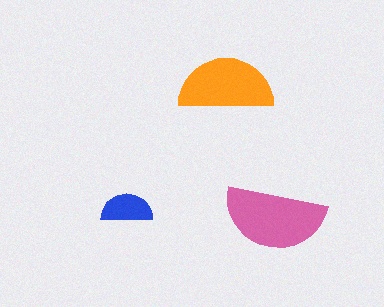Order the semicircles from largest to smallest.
the pink one, the orange one, the blue one.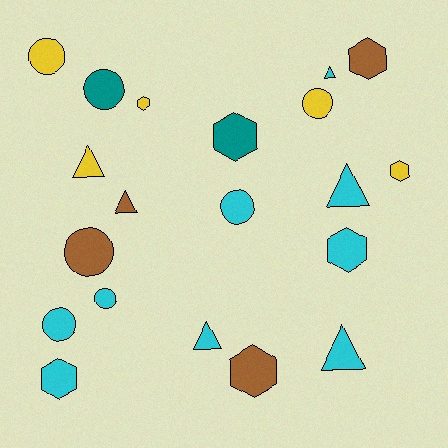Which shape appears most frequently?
Hexagon, with 7 objects.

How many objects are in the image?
There are 20 objects.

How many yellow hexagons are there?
There are 2 yellow hexagons.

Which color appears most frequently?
Cyan, with 9 objects.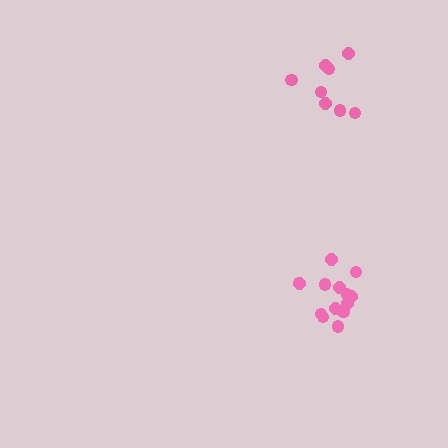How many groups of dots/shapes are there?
There are 2 groups.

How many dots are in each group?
Group 1: 14 dots, Group 2: 8 dots (22 total).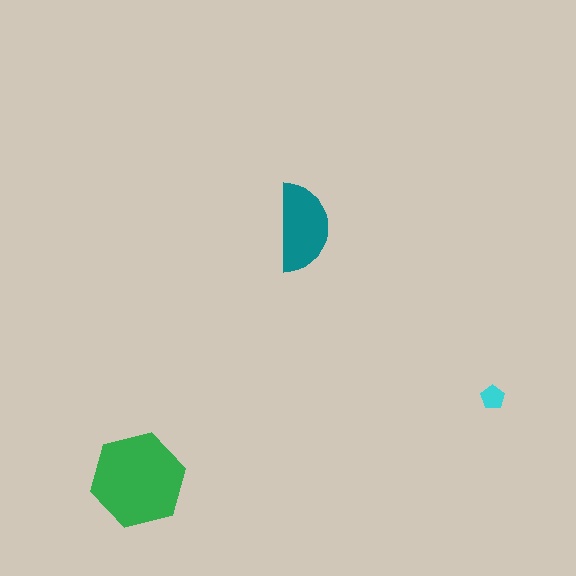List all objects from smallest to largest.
The cyan pentagon, the teal semicircle, the green hexagon.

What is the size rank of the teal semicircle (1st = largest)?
2nd.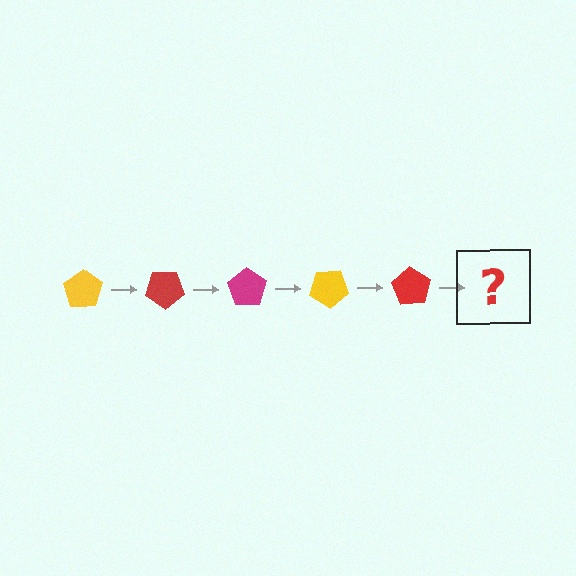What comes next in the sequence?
The next element should be a magenta pentagon, rotated 175 degrees from the start.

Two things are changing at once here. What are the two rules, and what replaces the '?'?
The two rules are that it rotates 35 degrees each step and the color cycles through yellow, red, and magenta. The '?' should be a magenta pentagon, rotated 175 degrees from the start.